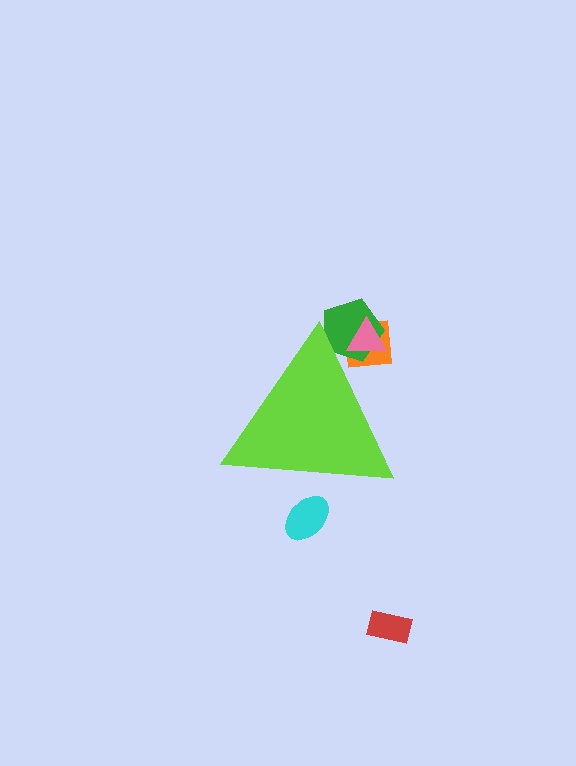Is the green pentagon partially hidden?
Yes, the green pentagon is partially hidden behind the lime triangle.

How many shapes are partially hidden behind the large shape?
4 shapes are partially hidden.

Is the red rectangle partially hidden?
No, the red rectangle is fully visible.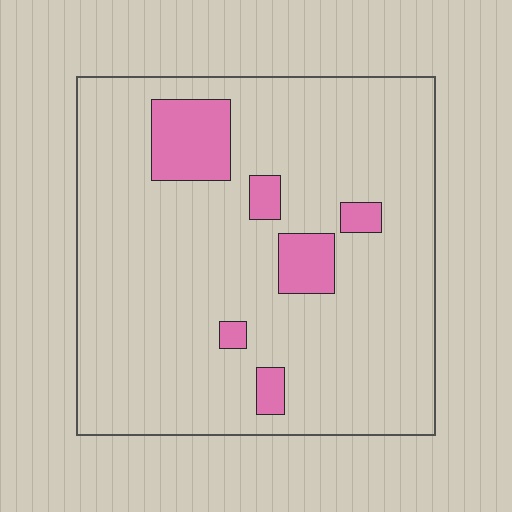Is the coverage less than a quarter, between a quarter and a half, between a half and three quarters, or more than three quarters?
Less than a quarter.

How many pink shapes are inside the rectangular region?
6.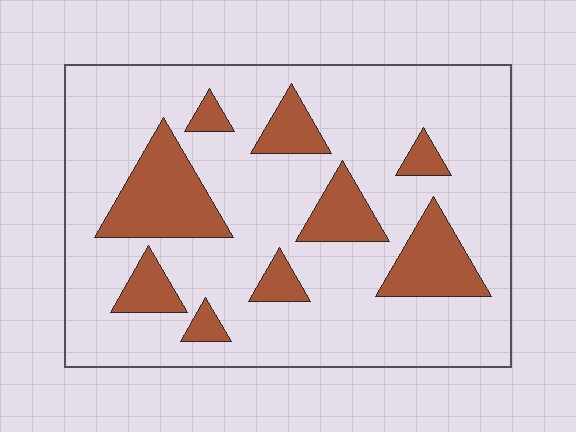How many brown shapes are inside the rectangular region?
9.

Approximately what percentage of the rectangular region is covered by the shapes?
Approximately 20%.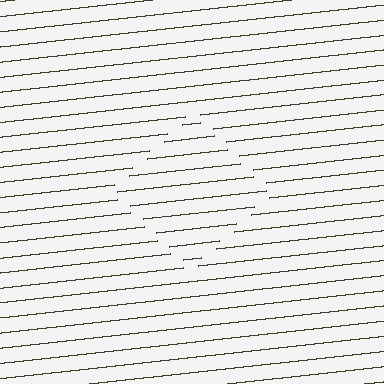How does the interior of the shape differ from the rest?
The interior of the shape contains the same grating, shifted by half a period — the contour is defined by the phase discontinuity where line-ends from the inner and outer gratings abut.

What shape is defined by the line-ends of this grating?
An illusory square. The interior of the shape contains the same grating, shifted by half a period — the contour is defined by the phase discontinuity where line-ends from the inner and outer gratings abut.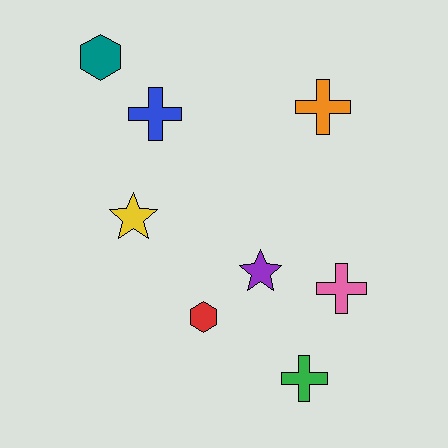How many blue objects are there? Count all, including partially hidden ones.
There is 1 blue object.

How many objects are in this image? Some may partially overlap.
There are 8 objects.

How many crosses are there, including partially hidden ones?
There are 4 crosses.